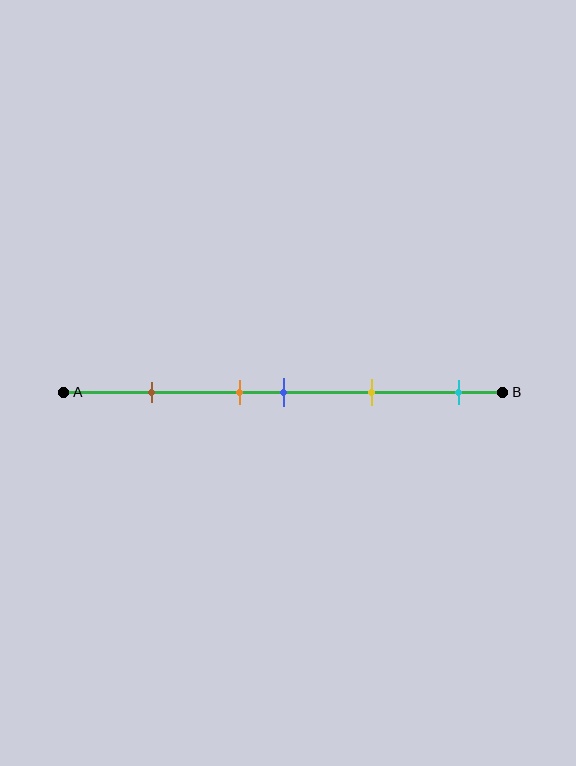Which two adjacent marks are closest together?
The orange and blue marks are the closest adjacent pair.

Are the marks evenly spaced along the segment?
No, the marks are not evenly spaced.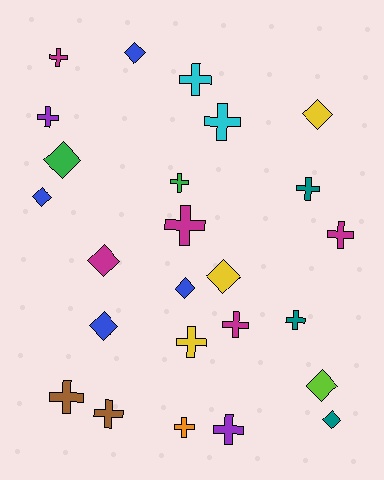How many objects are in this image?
There are 25 objects.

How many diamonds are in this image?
There are 10 diamonds.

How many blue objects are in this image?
There are 4 blue objects.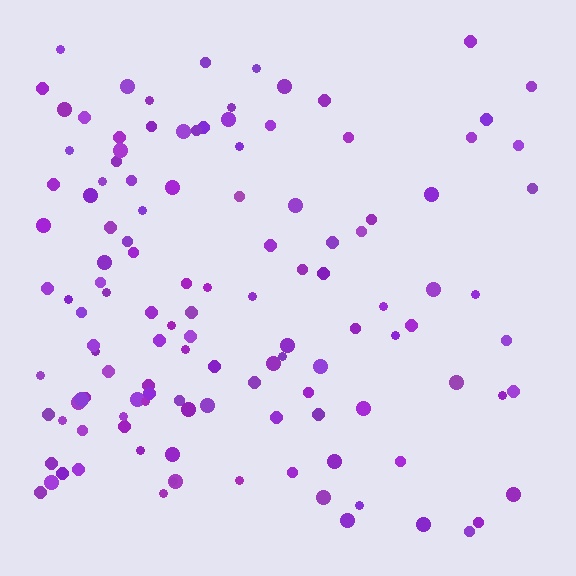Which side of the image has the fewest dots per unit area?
The right.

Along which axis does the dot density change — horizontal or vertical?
Horizontal.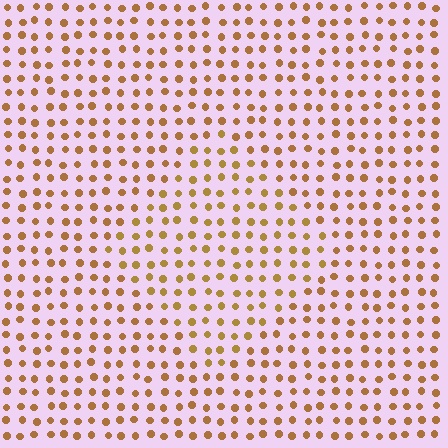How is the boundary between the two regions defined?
The boundary is defined purely by a slight shift in hue (about 14 degrees). Spacing, size, and orientation are identical on both sides.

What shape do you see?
I see a diamond.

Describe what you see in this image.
The image is filled with small brown elements in a uniform arrangement. A diamond-shaped region is visible where the elements are tinted to a slightly different hue, forming a subtle color boundary.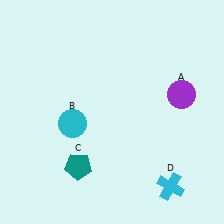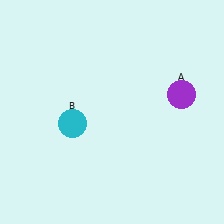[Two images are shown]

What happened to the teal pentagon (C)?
The teal pentagon (C) was removed in Image 2. It was in the bottom-left area of Image 1.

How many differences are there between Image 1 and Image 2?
There are 2 differences between the two images.